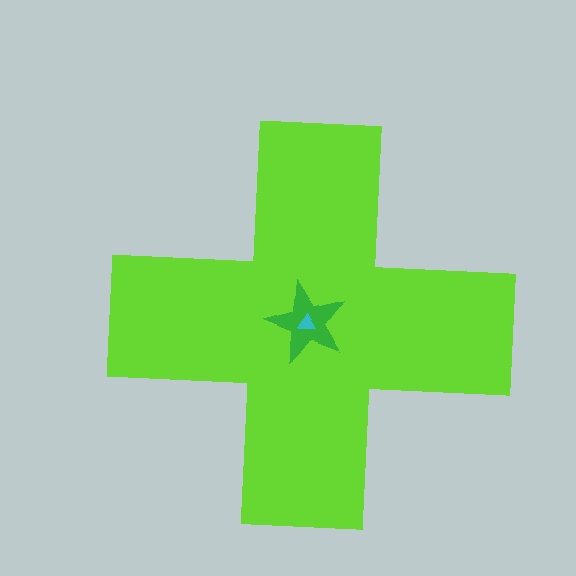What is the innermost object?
The cyan triangle.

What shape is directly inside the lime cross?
The green star.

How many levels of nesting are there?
3.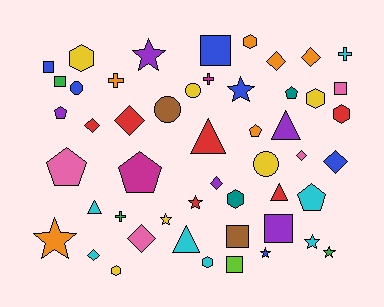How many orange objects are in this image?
There are 6 orange objects.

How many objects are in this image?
There are 50 objects.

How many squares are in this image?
There are 7 squares.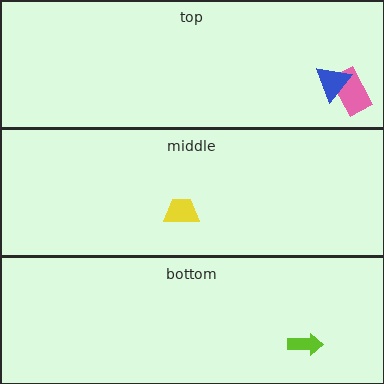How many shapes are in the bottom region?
1.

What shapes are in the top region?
The pink rectangle, the blue triangle.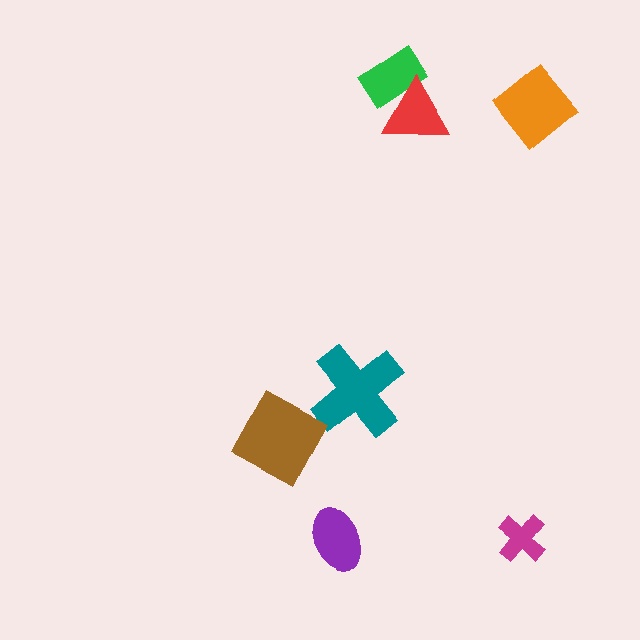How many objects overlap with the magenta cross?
0 objects overlap with the magenta cross.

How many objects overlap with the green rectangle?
1 object overlaps with the green rectangle.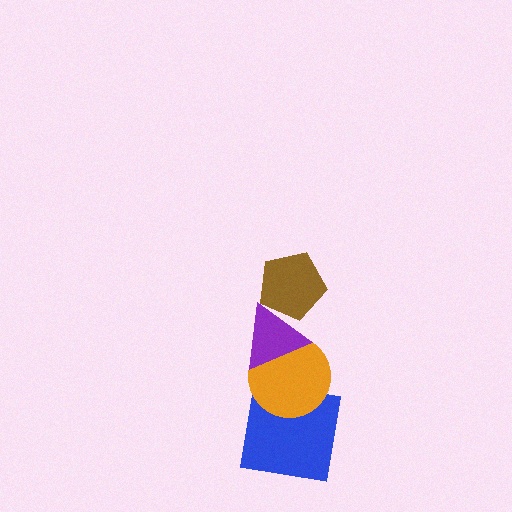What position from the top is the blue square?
The blue square is 4th from the top.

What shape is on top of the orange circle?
The purple triangle is on top of the orange circle.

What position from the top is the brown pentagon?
The brown pentagon is 1st from the top.